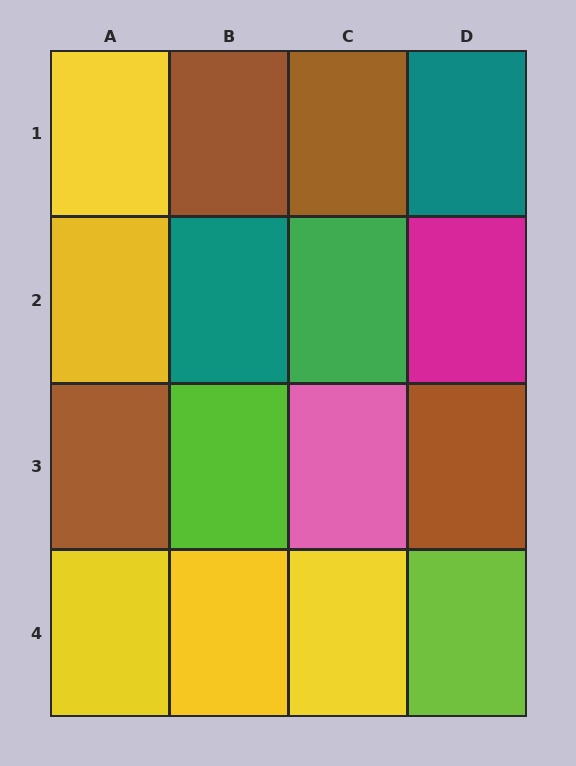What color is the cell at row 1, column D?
Teal.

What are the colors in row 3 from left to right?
Brown, lime, pink, brown.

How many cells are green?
1 cell is green.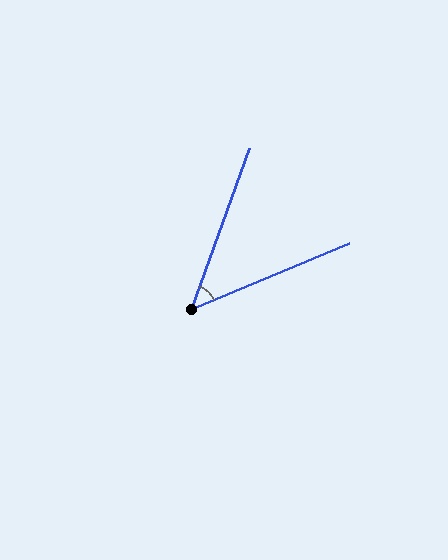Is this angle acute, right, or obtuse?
It is acute.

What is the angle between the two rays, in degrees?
Approximately 47 degrees.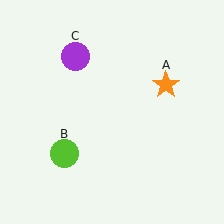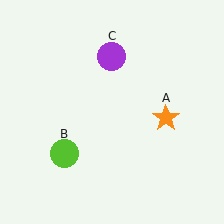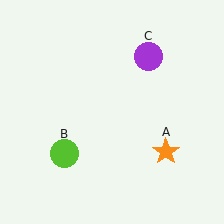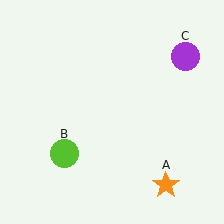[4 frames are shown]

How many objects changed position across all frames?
2 objects changed position: orange star (object A), purple circle (object C).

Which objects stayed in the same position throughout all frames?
Lime circle (object B) remained stationary.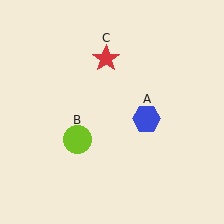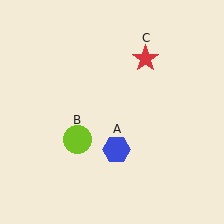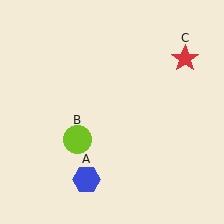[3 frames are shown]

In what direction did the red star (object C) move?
The red star (object C) moved right.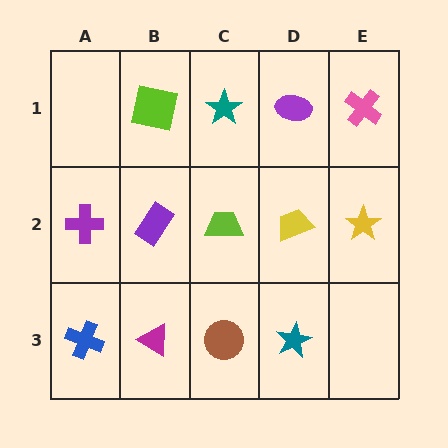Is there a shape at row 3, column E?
No, that cell is empty.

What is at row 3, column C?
A brown circle.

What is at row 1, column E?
A pink cross.